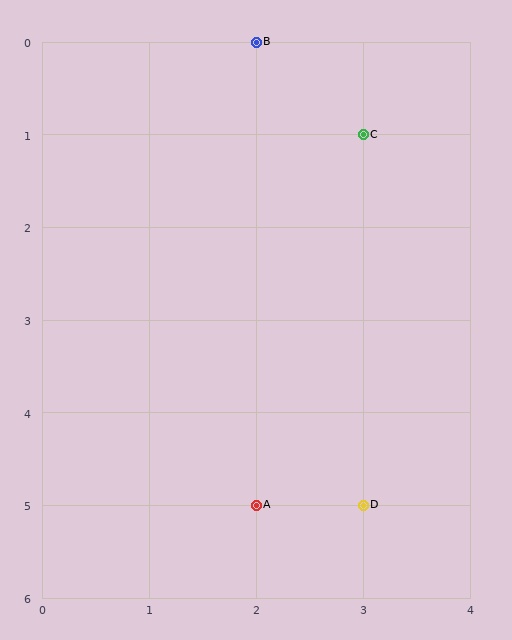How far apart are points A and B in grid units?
Points A and B are 5 rows apart.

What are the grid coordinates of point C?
Point C is at grid coordinates (3, 1).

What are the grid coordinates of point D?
Point D is at grid coordinates (3, 5).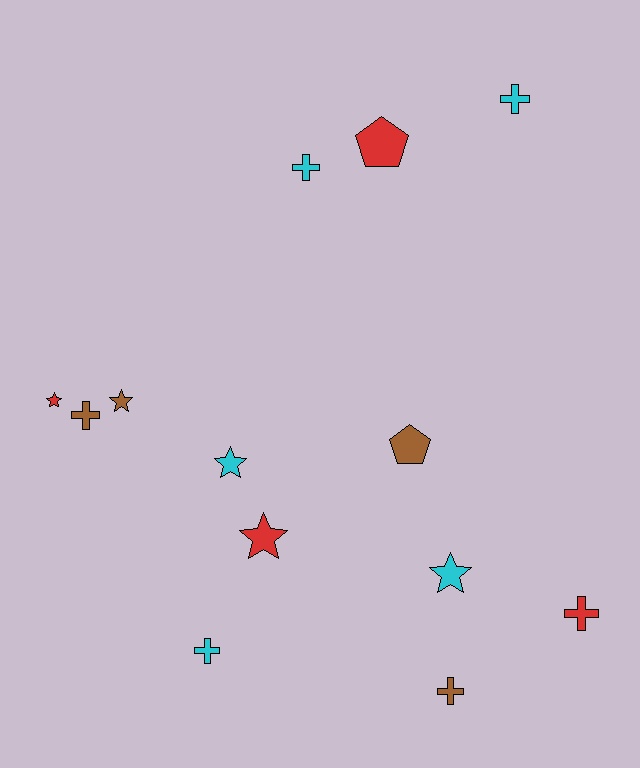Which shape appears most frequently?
Cross, with 6 objects.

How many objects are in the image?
There are 13 objects.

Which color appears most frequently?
Cyan, with 5 objects.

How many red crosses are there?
There is 1 red cross.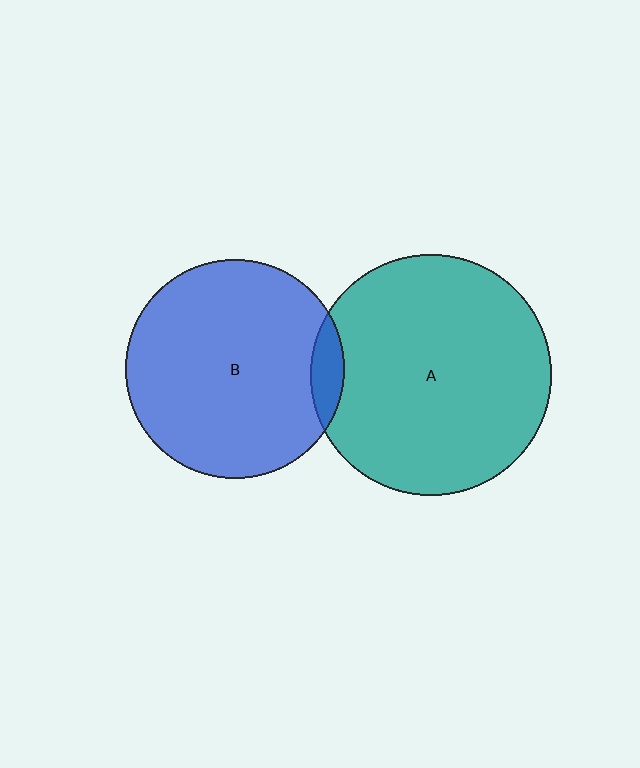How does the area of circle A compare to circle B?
Approximately 1.2 times.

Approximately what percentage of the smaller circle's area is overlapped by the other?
Approximately 5%.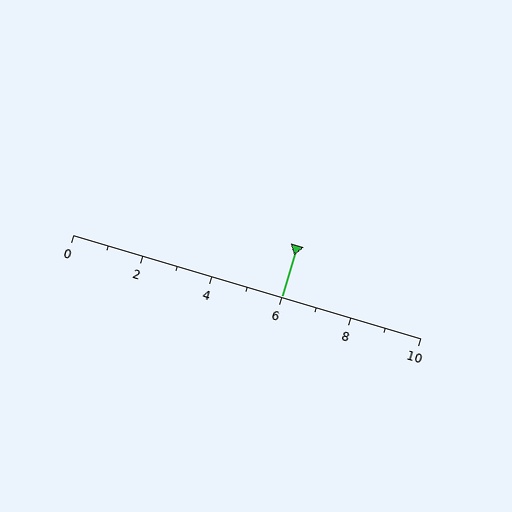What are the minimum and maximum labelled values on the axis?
The axis runs from 0 to 10.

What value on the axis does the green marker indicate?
The marker indicates approximately 6.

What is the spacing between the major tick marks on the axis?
The major ticks are spaced 2 apart.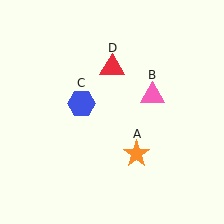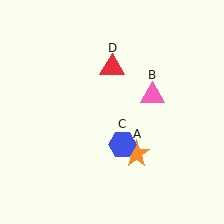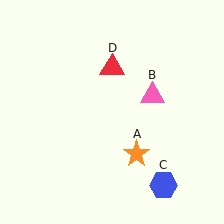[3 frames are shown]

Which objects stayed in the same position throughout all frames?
Orange star (object A) and pink triangle (object B) and red triangle (object D) remained stationary.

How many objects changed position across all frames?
1 object changed position: blue hexagon (object C).